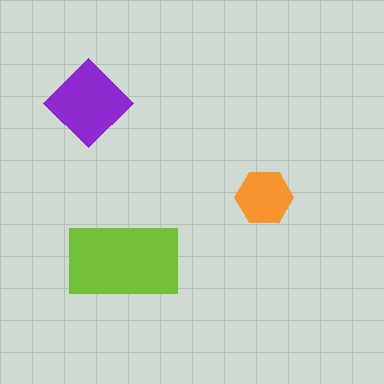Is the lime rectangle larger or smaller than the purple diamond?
Larger.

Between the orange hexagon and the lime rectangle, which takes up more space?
The lime rectangle.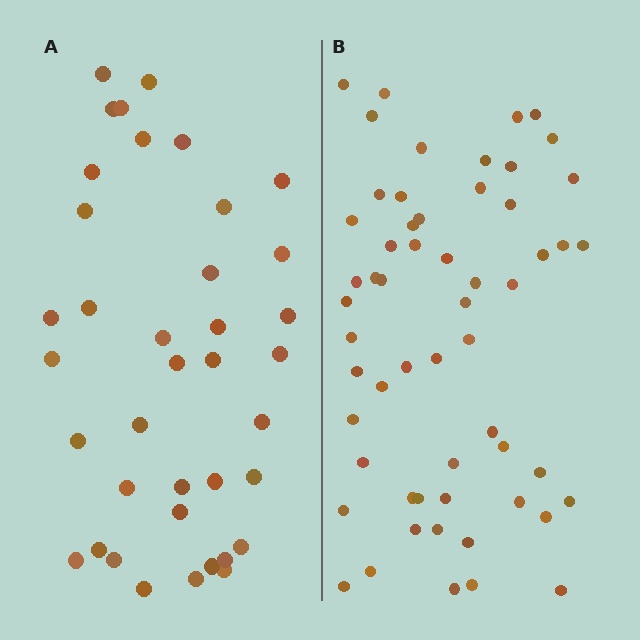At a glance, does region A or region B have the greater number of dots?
Region B (the right region) has more dots.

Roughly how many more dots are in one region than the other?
Region B has approximately 20 more dots than region A.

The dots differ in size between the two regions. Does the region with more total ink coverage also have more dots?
No. Region A has more total ink coverage because its dots are larger, but region B actually contains more individual dots. Total area can be misleading — the number of items is what matters here.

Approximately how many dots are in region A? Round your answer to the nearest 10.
About 40 dots. (The exact count is 38, which rounds to 40.)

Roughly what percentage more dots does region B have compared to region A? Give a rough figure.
About 50% more.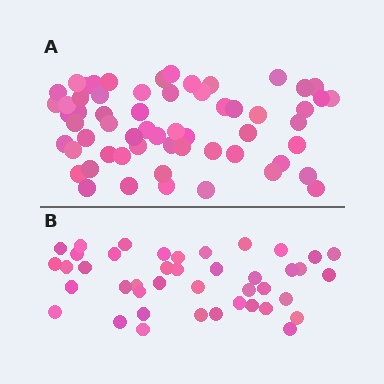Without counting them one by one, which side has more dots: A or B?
Region A (the top region) has more dots.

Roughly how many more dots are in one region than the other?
Region A has approximately 20 more dots than region B.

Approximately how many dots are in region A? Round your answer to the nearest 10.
About 60 dots.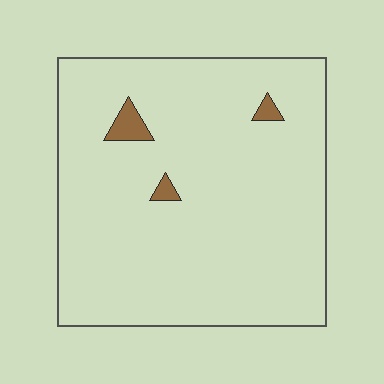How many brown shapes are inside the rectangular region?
3.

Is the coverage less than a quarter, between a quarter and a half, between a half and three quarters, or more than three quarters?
Less than a quarter.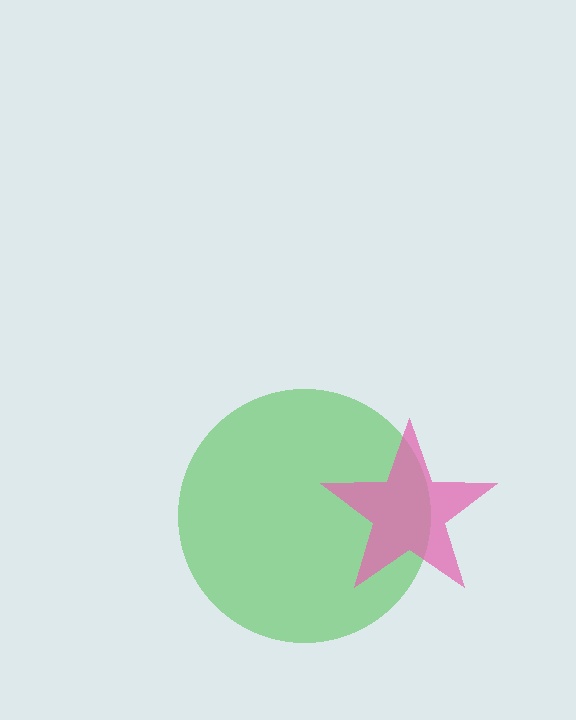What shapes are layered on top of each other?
The layered shapes are: a green circle, a pink star.